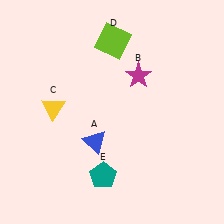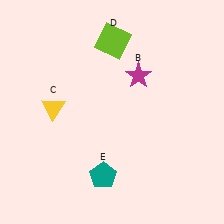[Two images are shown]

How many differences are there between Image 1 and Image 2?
There is 1 difference between the two images.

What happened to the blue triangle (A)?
The blue triangle (A) was removed in Image 2. It was in the bottom-left area of Image 1.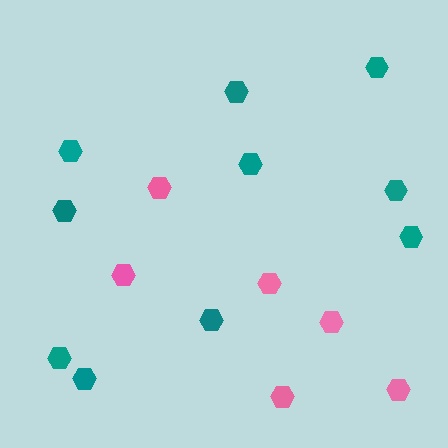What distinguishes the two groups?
There are 2 groups: one group of teal hexagons (10) and one group of pink hexagons (6).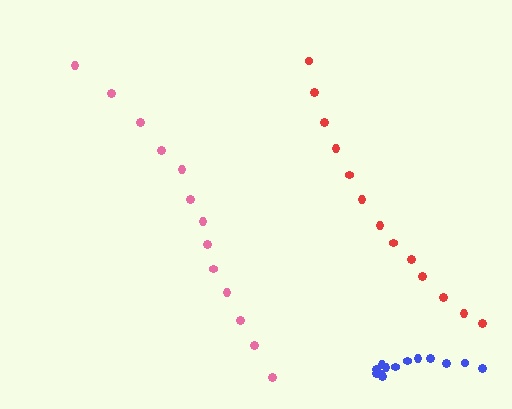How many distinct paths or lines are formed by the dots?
There are 3 distinct paths.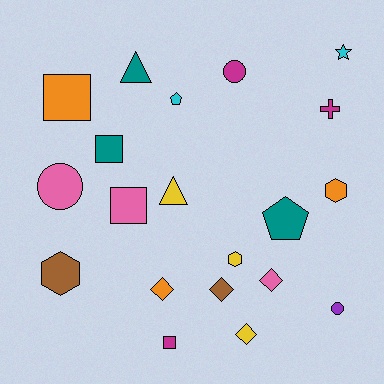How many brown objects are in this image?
There are 2 brown objects.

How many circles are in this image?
There are 3 circles.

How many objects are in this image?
There are 20 objects.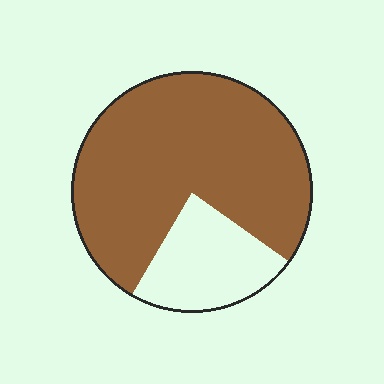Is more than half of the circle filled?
Yes.